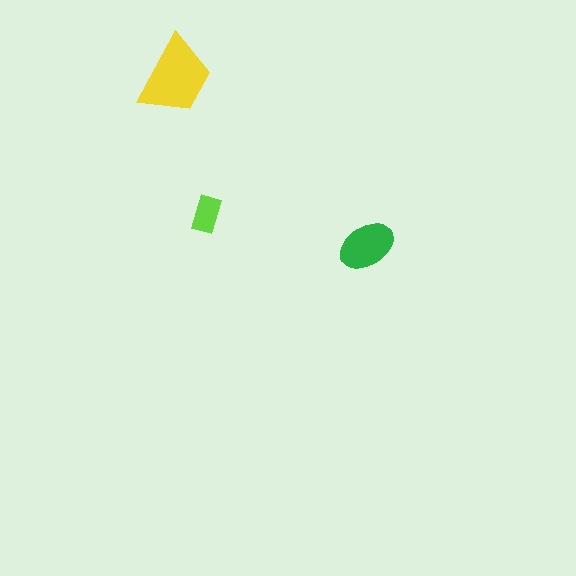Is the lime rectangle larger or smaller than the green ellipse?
Smaller.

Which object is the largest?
The yellow trapezoid.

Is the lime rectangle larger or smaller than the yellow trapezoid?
Smaller.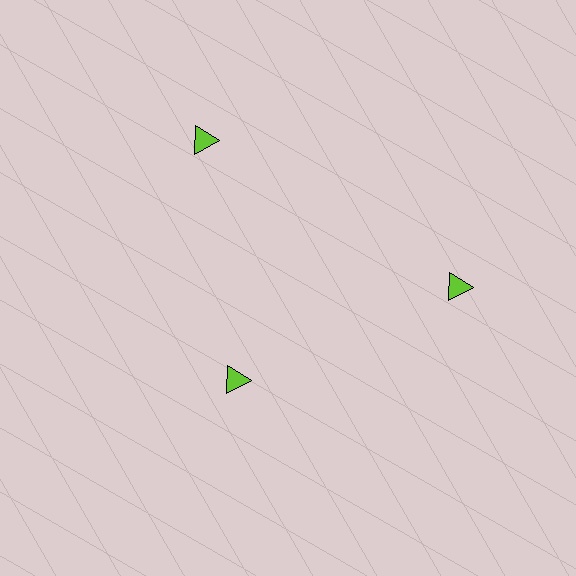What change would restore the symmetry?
The symmetry would be restored by moving it outward, back onto the ring so that all 3 triangles sit at equal angles and equal distance from the center.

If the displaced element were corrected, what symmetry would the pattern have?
It would have 3-fold rotational symmetry — the pattern would map onto itself every 120 degrees.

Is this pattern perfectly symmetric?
No. The 3 lime triangles are arranged in a ring, but one element near the 7 o'clock position is pulled inward toward the center, breaking the 3-fold rotational symmetry.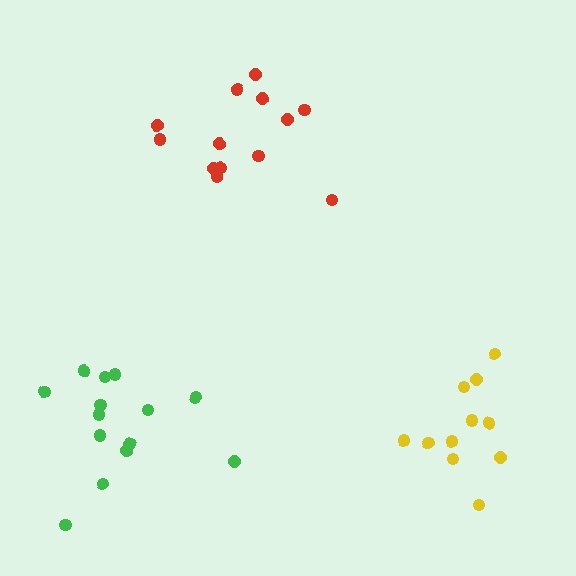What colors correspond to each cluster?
The clusters are colored: red, yellow, green.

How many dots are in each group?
Group 1: 13 dots, Group 2: 11 dots, Group 3: 14 dots (38 total).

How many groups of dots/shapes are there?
There are 3 groups.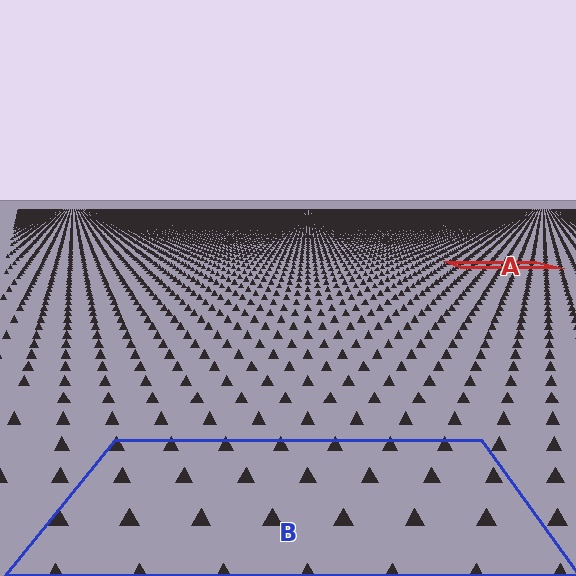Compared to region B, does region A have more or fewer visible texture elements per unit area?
Region A has more texture elements per unit area — they are packed more densely because it is farther away.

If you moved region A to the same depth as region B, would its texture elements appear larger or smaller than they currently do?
They would appear larger. At a closer depth, the same texture elements are projected at a bigger on-screen size.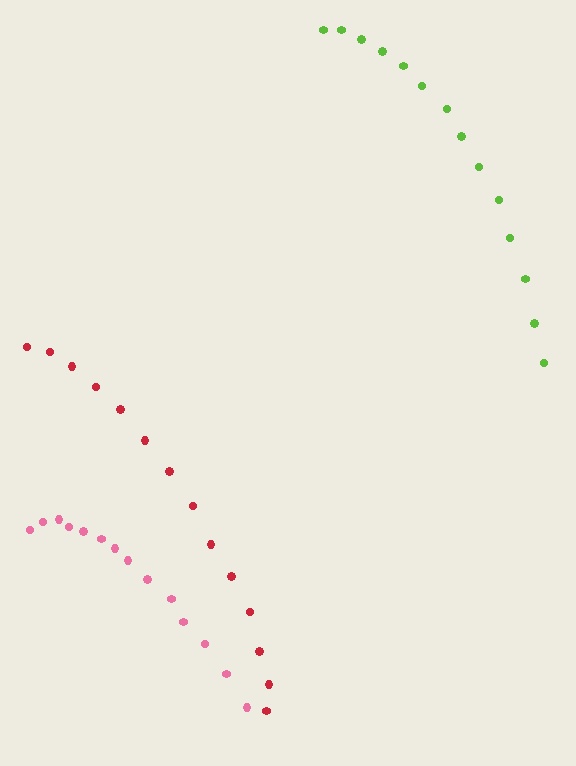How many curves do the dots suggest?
There are 3 distinct paths.